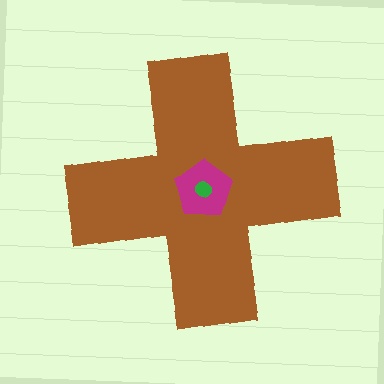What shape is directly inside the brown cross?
The magenta pentagon.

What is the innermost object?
The green circle.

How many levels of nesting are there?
3.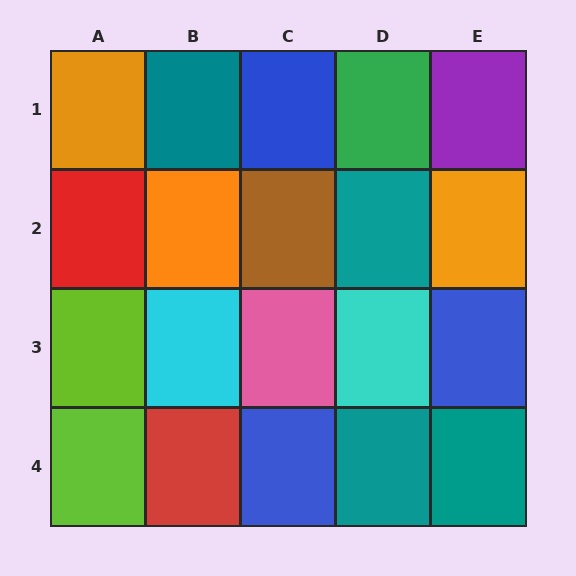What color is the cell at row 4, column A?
Lime.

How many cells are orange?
3 cells are orange.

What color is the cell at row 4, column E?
Teal.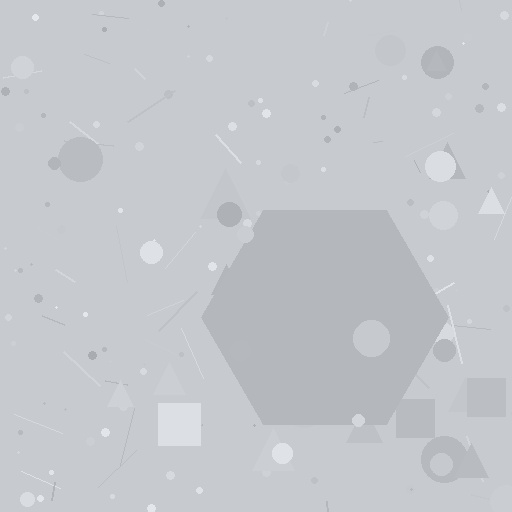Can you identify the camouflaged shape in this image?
The camouflaged shape is a hexagon.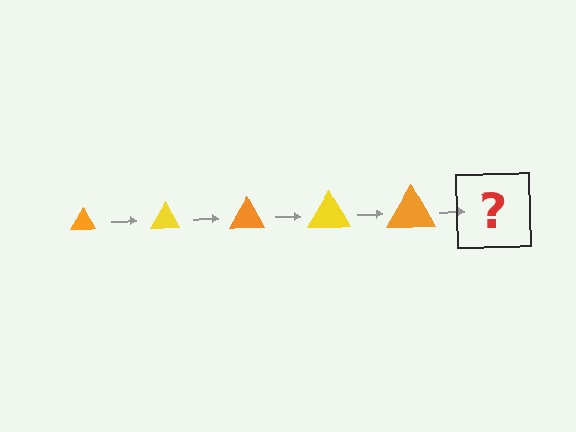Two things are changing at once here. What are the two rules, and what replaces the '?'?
The two rules are that the triangle grows larger each step and the color cycles through orange and yellow. The '?' should be a yellow triangle, larger than the previous one.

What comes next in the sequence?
The next element should be a yellow triangle, larger than the previous one.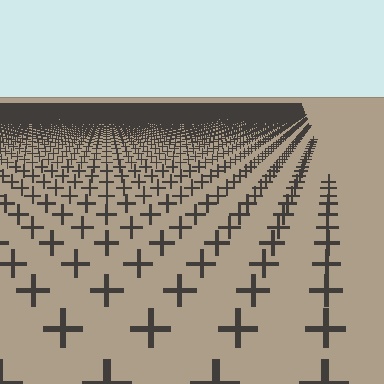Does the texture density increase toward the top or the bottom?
Density increases toward the top.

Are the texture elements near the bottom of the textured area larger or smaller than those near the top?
Larger. Near the bottom, elements are closer to the viewer and appear at a bigger on-screen size.